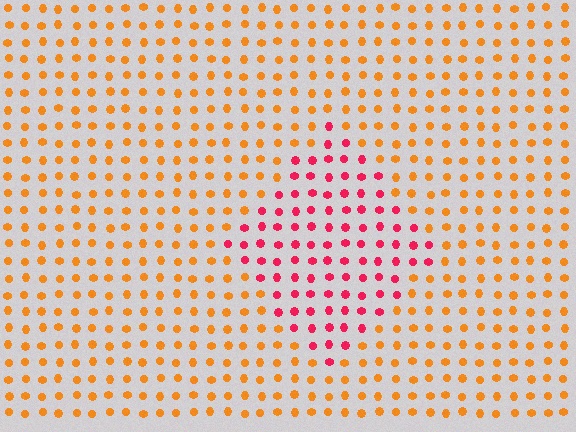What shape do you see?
I see a diamond.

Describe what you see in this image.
The image is filled with small orange elements in a uniform arrangement. A diamond-shaped region is visible where the elements are tinted to a slightly different hue, forming a subtle color boundary.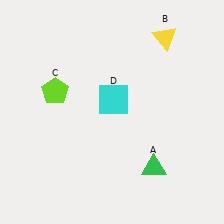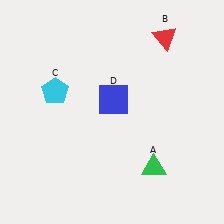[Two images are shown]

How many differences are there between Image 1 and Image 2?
There are 3 differences between the two images.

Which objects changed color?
B changed from yellow to red. C changed from lime to cyan. D changed from cyan to blue.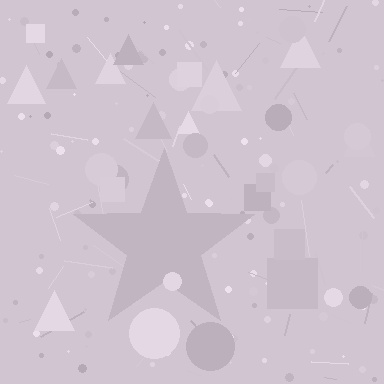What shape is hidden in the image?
A star is hidden in the image.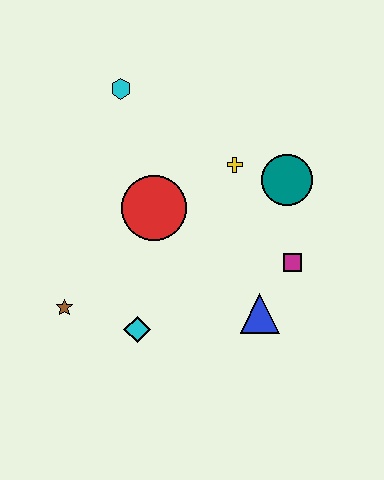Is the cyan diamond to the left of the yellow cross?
Yes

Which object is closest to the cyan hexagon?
The red circle is closest to the cyan hexagon.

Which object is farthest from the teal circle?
The brown star is farthest from the teal circle.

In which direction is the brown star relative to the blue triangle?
The brown star is to the left of the blue triangle.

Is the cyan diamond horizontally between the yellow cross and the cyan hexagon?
Yes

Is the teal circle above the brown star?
Yes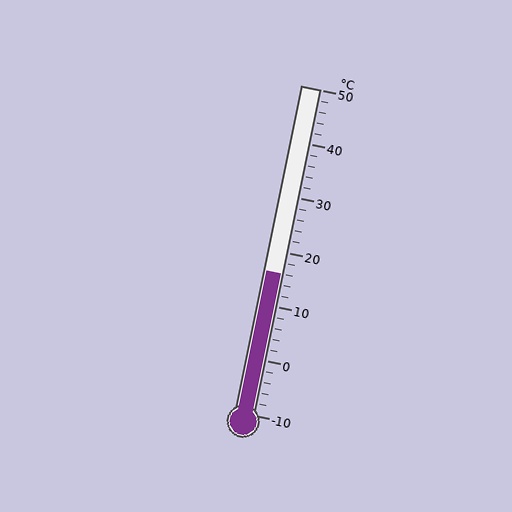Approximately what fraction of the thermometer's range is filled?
The thermometer is filled to approximately 45% of its range.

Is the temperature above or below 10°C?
The temperature is above 10°C.